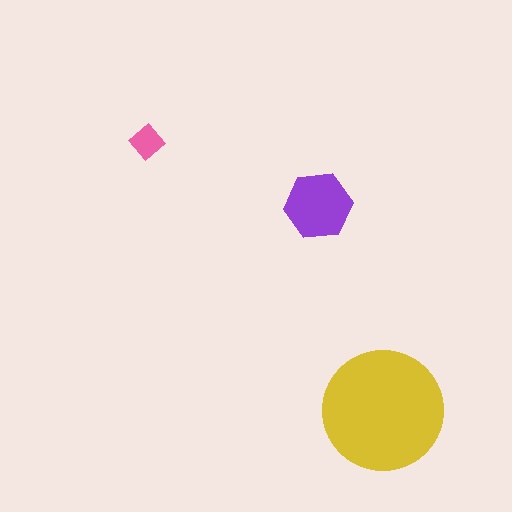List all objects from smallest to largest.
The pink diamond, the purple hexagon, the yellow circle.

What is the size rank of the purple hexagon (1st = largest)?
2nd.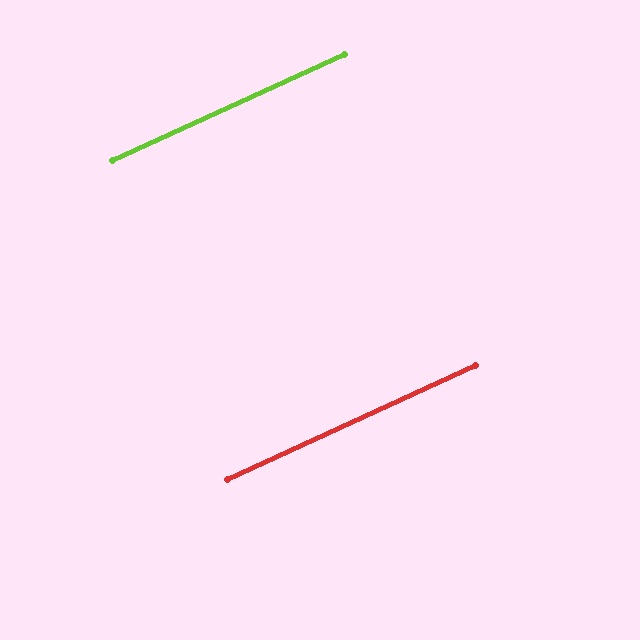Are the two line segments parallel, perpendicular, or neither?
Parallel — their directions differ by only 0.1°.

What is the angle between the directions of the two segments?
Approximately 0 degrees.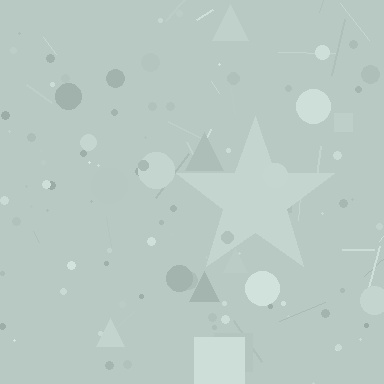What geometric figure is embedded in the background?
A star is embedded in the background.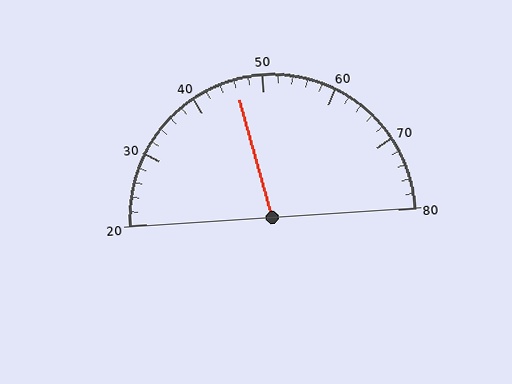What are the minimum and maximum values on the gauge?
The gauge ranges from 20 to 80.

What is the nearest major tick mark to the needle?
The nearest major tick mark is 50.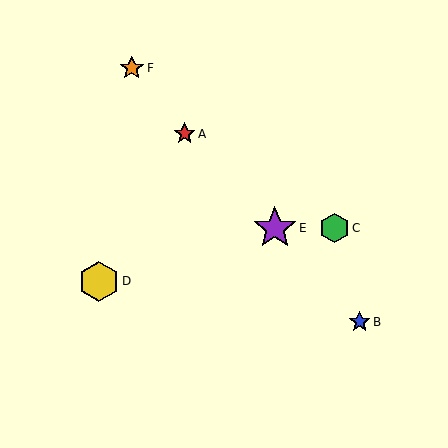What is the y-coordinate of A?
Object A is at y≈134.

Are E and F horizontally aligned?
No, E is at y≈228 and F is at y≈68.